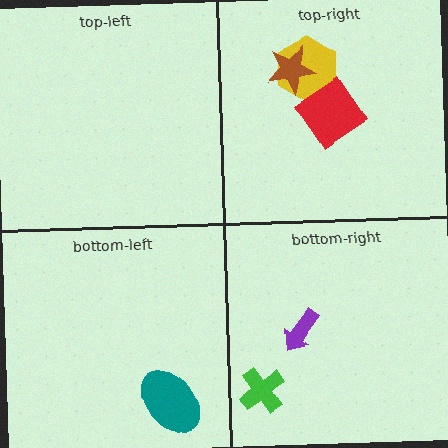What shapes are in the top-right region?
The yellow hexagon, the brown star, the red diamond.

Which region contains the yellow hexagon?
The top-right region.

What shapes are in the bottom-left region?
The teal ellipse.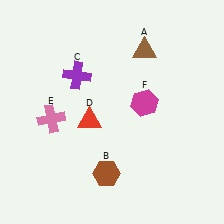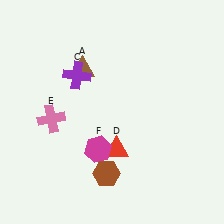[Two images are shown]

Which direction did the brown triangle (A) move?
The brown triangle (A) moved left.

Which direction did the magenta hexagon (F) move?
The magenta hexagon (F) moved left.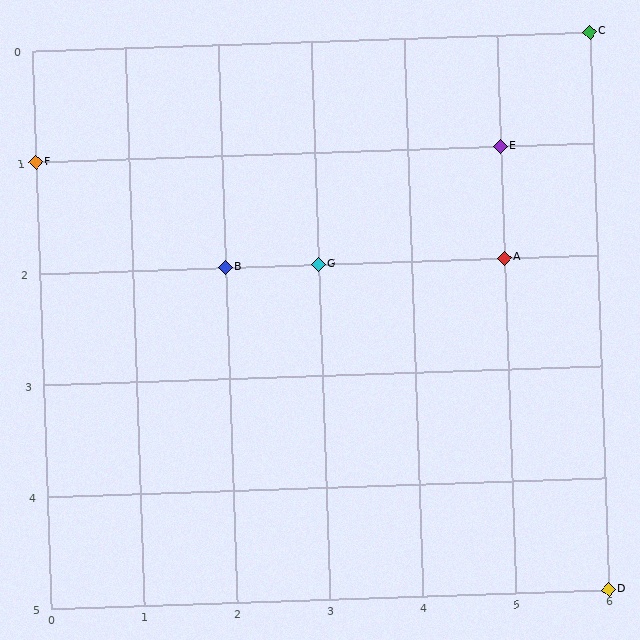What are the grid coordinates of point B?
Point B is at grid coordinates (2, 2).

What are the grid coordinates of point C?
Point C is at grid coordinates (6, 0).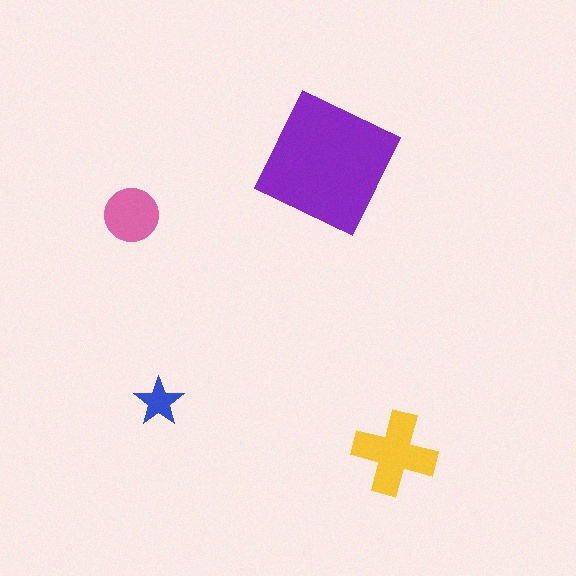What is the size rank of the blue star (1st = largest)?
4th.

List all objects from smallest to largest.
The blue star, the pink circle, the yellow cross, the purple square.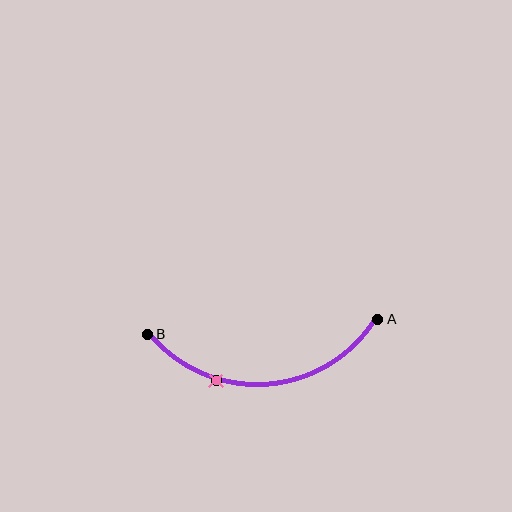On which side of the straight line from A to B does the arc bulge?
The arc bulges below the straight line connecting A and B.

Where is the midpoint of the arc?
The arc midpoint is the point on the curve farthest from the straight line joining A and B. It sits below that line.